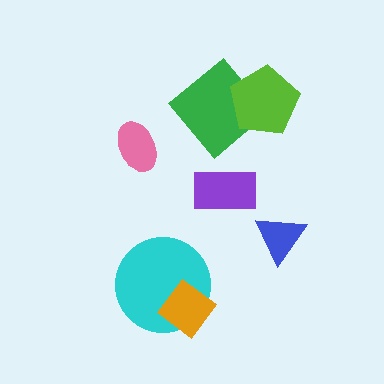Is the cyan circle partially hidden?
Yes, it is partially covered by another shape.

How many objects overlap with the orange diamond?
1 object overlaps with the orange diamond.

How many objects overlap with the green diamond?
1 object overlaps with the green diamond.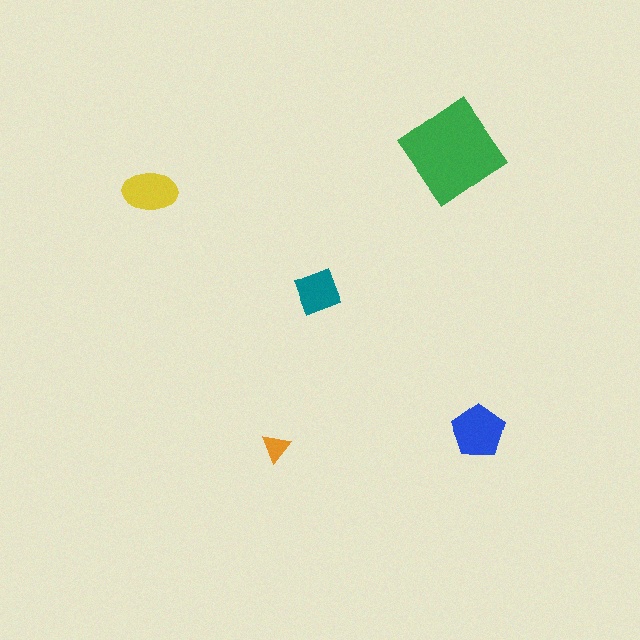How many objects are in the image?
There are 5 objects in the image.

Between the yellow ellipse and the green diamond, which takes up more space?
The green diamond.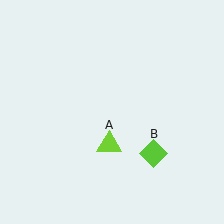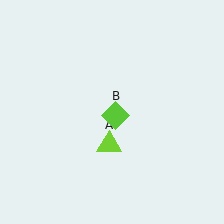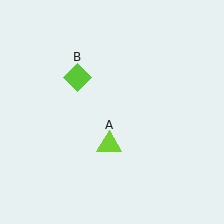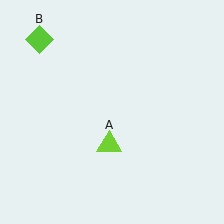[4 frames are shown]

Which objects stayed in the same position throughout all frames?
Lime triangle (object A) remained stationary.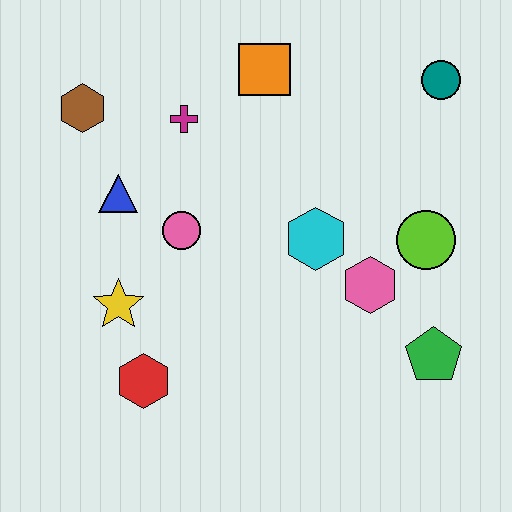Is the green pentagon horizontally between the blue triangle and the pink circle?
No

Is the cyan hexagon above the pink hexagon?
Yes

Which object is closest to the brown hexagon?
The blue triangle is closest to the brown hexagon.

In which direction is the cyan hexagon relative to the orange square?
The cyan hexagon is below the orange square.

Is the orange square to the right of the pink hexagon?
No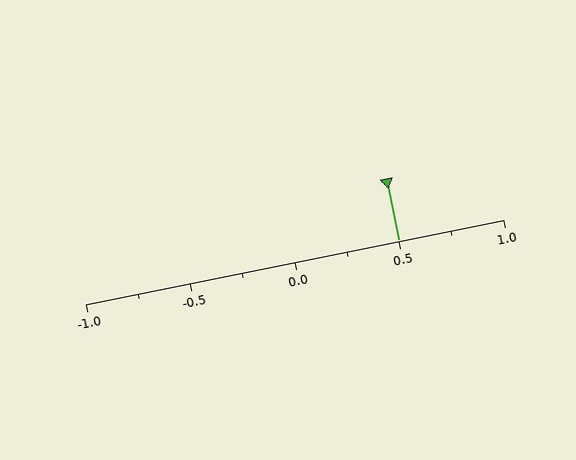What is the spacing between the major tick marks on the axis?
The major ticks are spaced 0.5 apart.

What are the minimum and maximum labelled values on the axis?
The axis runs from -1.0 to 1.0.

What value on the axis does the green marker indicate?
The marker indicates approximately 0.5.